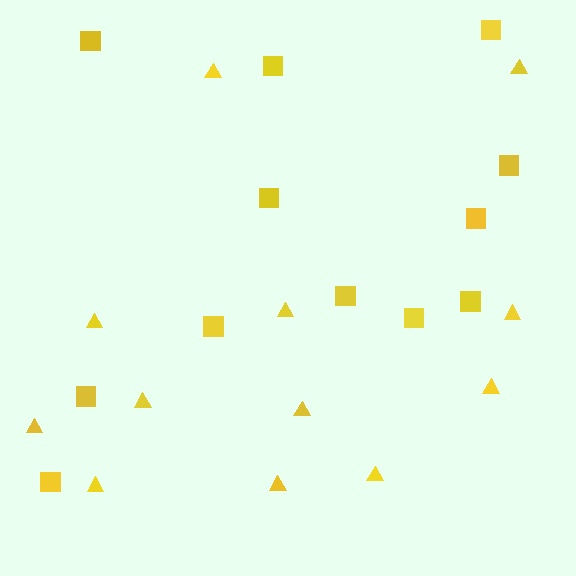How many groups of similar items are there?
There are 2 groups: one group of squares (12) and one group of triangles (12).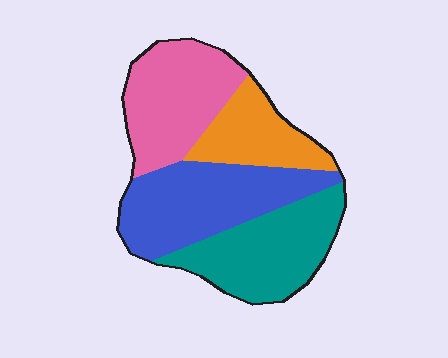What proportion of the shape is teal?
Teal covers roughly 25% of the shape.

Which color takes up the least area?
Orange, at roughly 15%.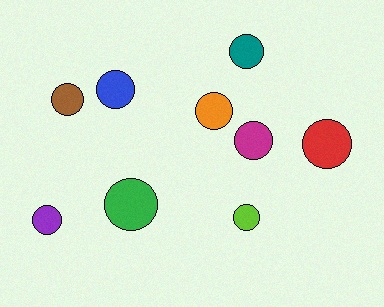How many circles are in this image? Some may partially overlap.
There are 9 circles.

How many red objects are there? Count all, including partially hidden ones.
There is 1 red object.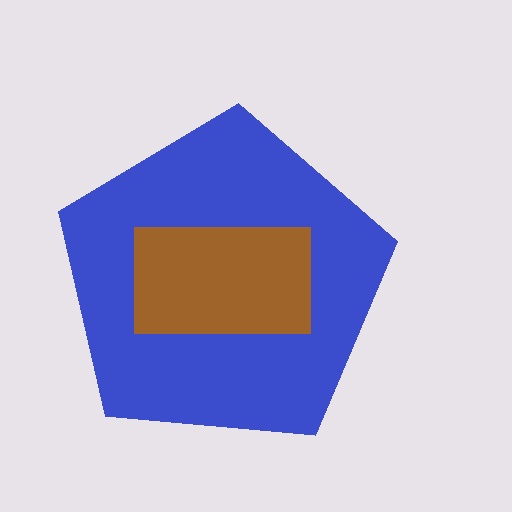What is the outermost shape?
The blue pentagon.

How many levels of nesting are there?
2.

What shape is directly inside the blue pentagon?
The brown rectangle.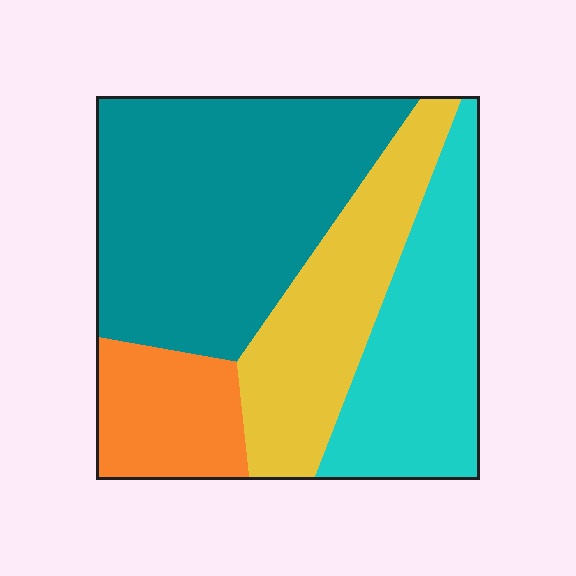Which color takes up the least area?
Orange, at roughly 15%.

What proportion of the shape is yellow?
Yellow covers 22% of the shape.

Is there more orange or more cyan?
Cyan.